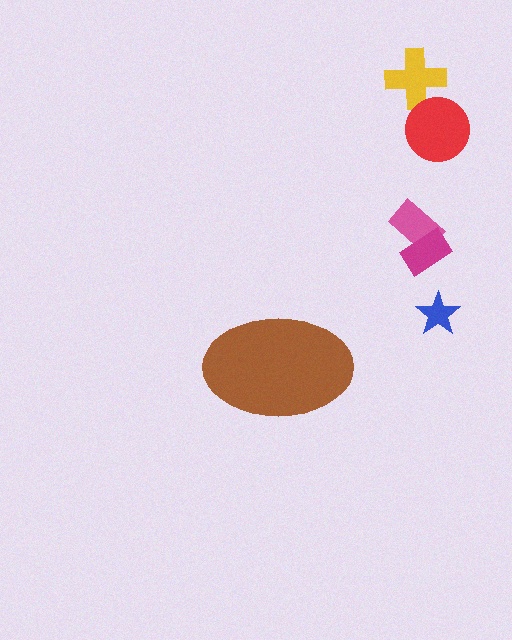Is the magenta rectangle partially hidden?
No, the magenta rectangle is fully visible.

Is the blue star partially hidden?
No, the blue star is fully visible.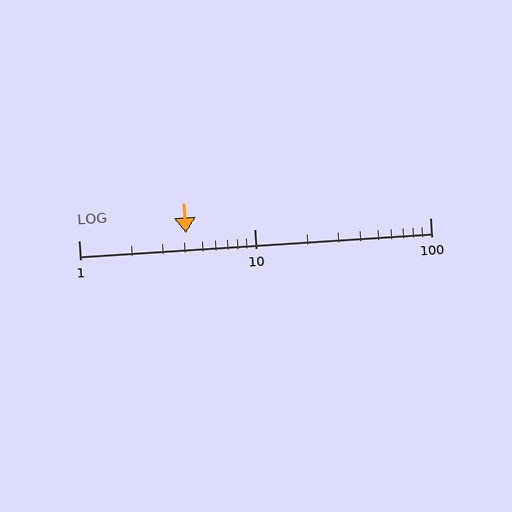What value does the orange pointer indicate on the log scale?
The pointer indicates approximately 4.1.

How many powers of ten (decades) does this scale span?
The scale spans 2 decades, from 1 to 100.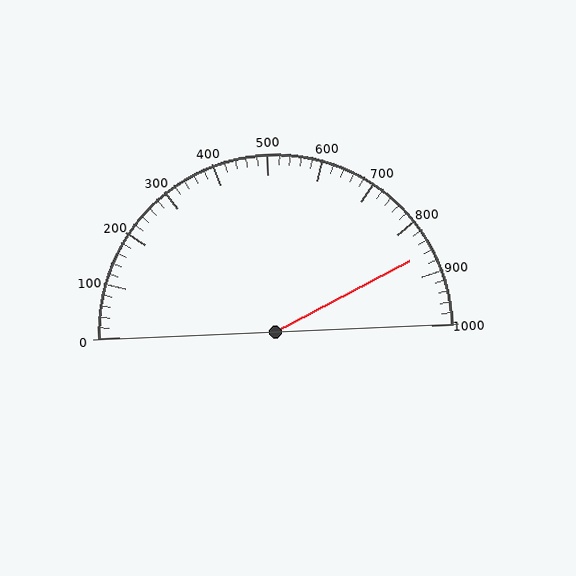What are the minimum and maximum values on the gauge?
The gauge ranges from 0 to 1000.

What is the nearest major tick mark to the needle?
The nearest major tick mark is 900.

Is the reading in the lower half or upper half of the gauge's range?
The reading is in the upper half of the range (0 to 1000).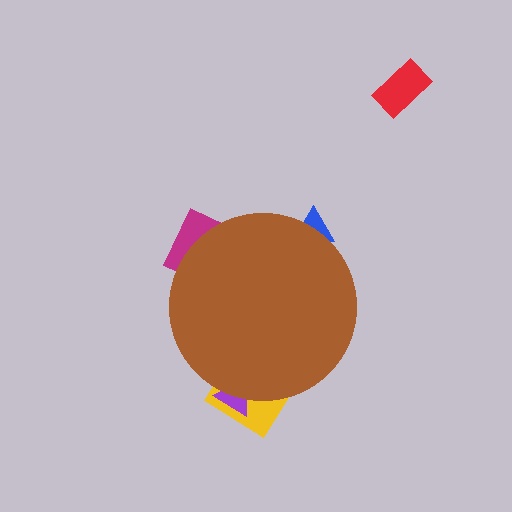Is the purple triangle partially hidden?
Yes, the purple triangle is partially hidden behind the brown circle.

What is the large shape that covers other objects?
A brown circle.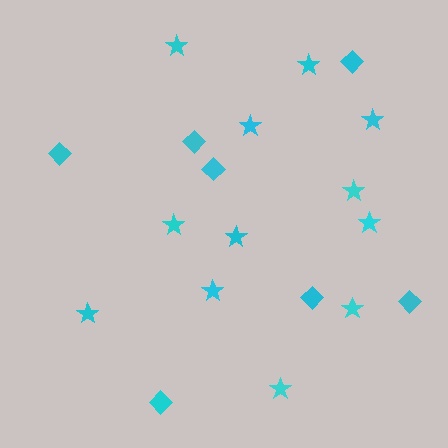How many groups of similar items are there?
There are 2 groups: one group of diamonds (7) and one group of stars (12).